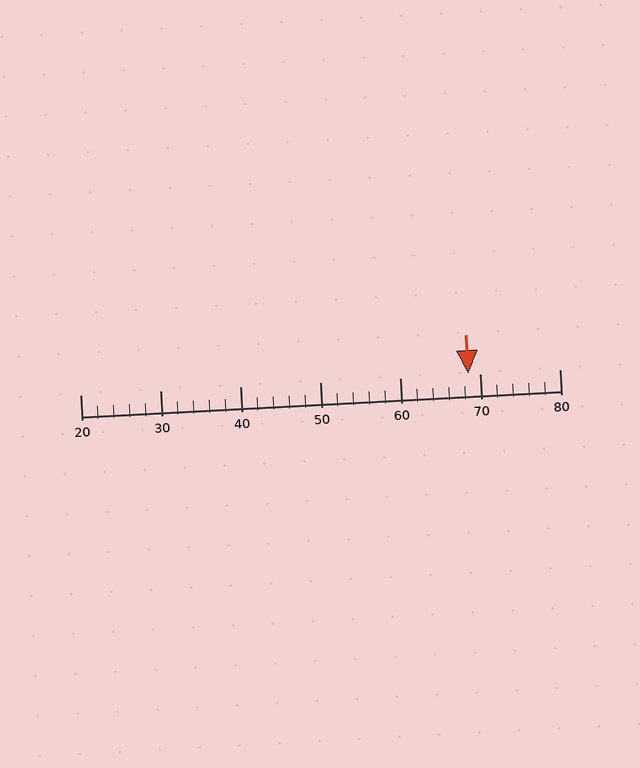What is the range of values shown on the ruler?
The ruler shows values from 20 to 80.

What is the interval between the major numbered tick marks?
The major tick marks are spaced 10 units apart.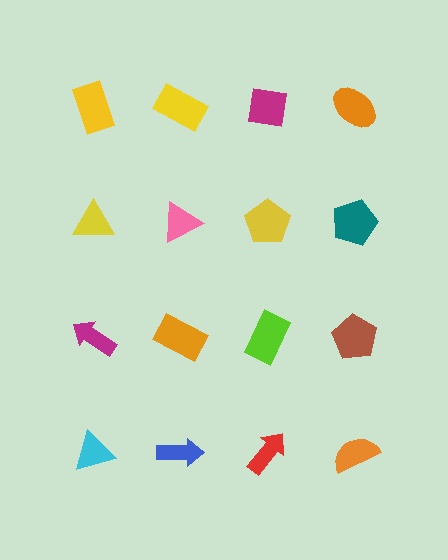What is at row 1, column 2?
A yellow rectangle.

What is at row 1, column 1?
A yellow rectangle.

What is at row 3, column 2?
An orange rectangle.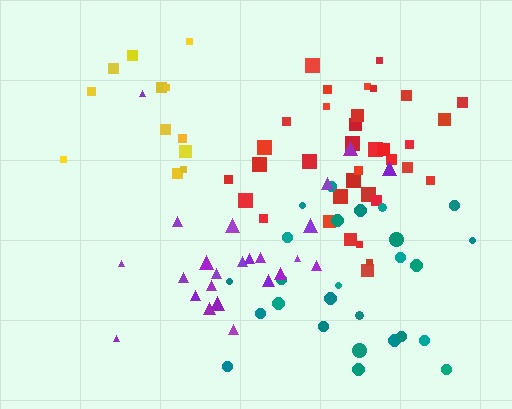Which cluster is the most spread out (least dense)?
Yellow.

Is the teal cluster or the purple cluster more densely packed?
Purple.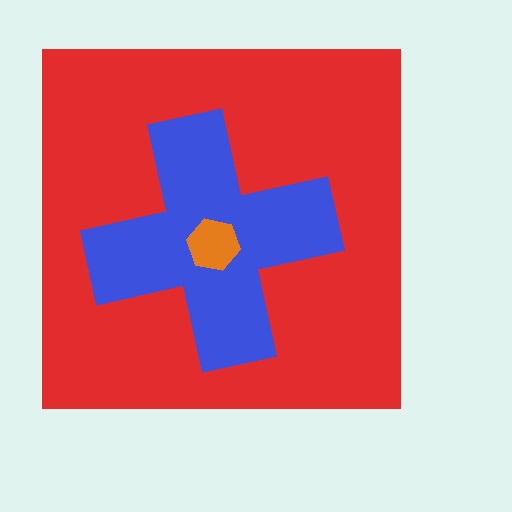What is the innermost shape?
The orange hexagon.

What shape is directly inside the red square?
The blue cross.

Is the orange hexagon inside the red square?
Yes.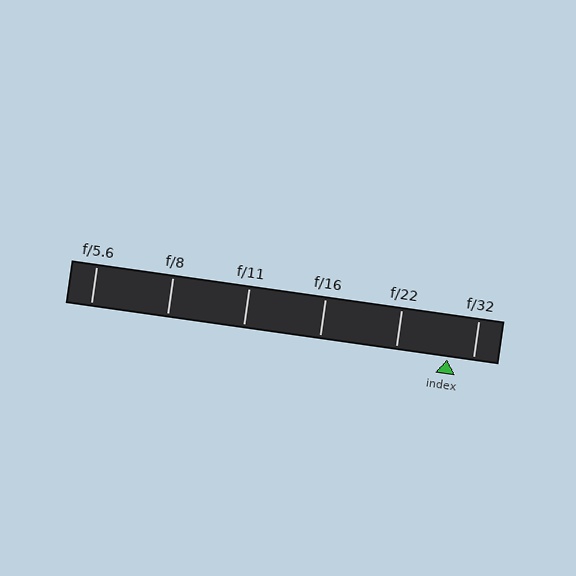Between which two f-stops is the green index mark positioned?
The index mark is between f/22 and f/32.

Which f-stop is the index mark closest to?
The index mark is closest to f/32.